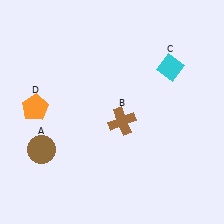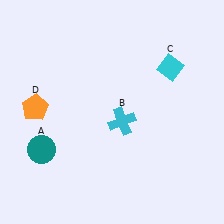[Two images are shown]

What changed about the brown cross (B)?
In Image 1, B is brown. In Image 2, it changed to cyan.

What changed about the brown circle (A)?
In Image 1, A is brown. In Image 2, it changed to teal.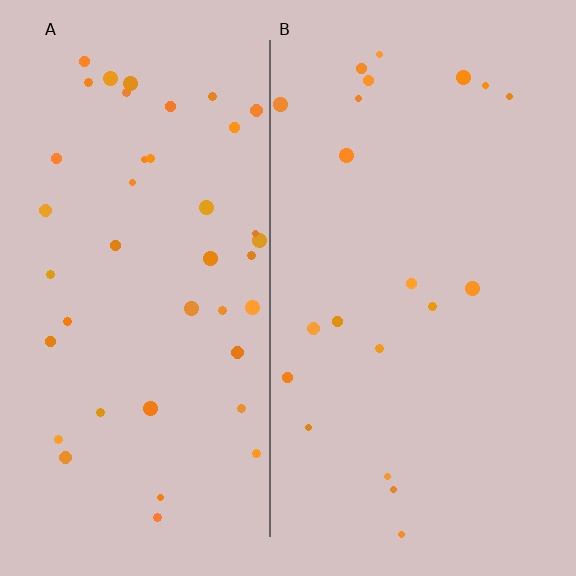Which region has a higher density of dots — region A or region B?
A (the left).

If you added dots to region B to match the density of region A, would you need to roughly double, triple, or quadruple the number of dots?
Approximately double.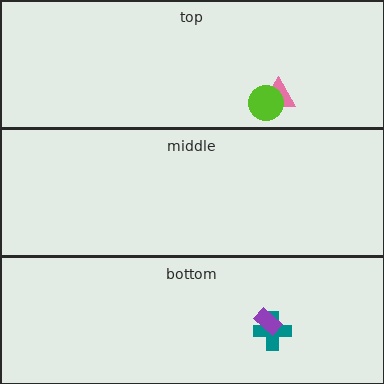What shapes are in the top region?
The pink triangle, the lime circle.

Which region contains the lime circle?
The top region.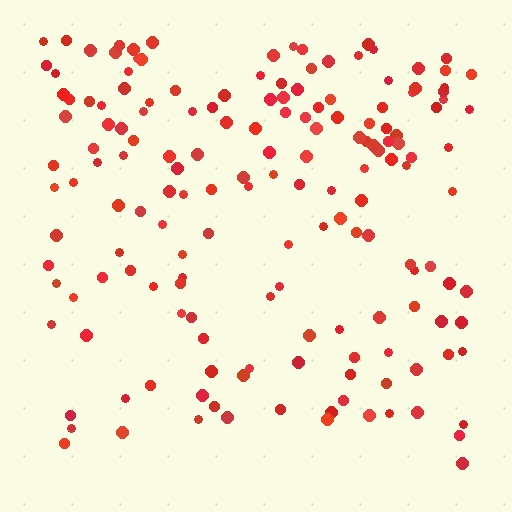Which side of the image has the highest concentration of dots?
The top.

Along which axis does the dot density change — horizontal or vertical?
Vertical.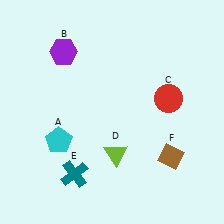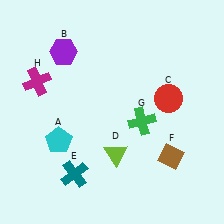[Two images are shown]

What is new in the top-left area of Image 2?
A magenta cross (H) was added in the top-left area of Image 2.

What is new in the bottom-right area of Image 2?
A green cross (G) was added in the bottom-right area of Image 2.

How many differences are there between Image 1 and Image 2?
There are 2 differences between the two images.